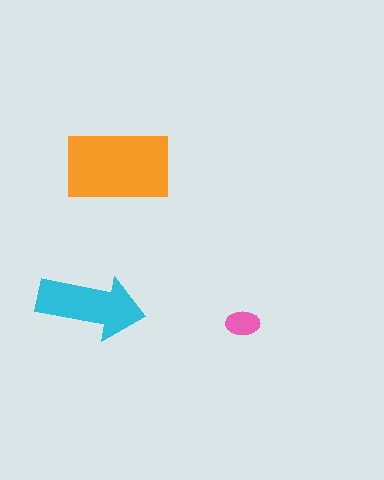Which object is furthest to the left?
The cyan arrow is leftmost.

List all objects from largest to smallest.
The orange rectangle, the cyan arrow, the pink ellipse.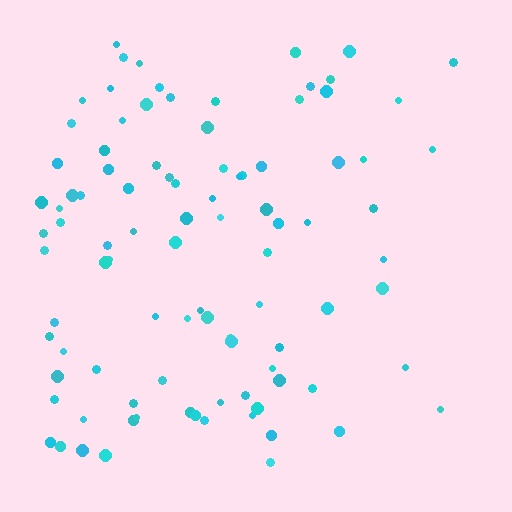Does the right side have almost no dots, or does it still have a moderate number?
Still a moderate number, just noticeably fewer than the left.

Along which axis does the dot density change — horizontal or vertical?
Horizontal.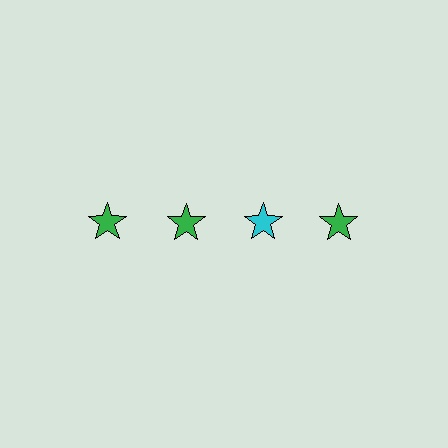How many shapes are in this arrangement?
There are 4 shapes arranged in a grid pattern.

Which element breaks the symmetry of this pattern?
The cyan star in the top row, center column breaks the symmetry. All other shapes are green stars.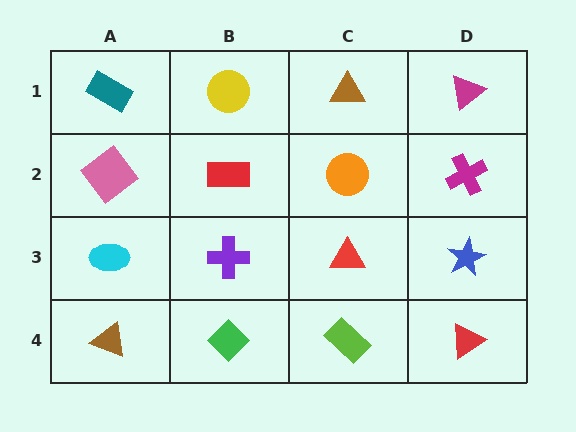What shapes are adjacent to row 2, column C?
A brown triangle (row 1, column C), a red triangle (row 3, column C), a red rectangle (row 2, column B), a magenta cross (row 2, column D).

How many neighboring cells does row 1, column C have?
3.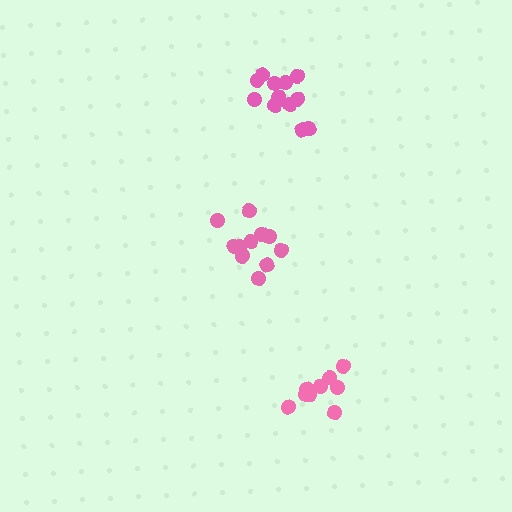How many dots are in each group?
Group 1: 11 dots, Group 2: 12 dots, Group 3: 9 dots (32 total).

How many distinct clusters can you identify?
There are 3 distinct clusters.